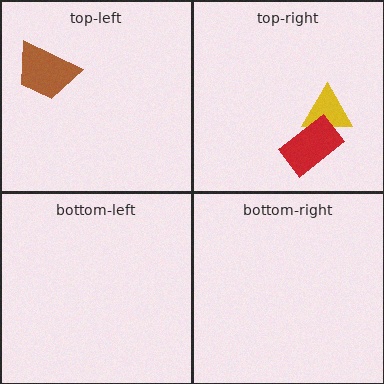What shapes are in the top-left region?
The brown trapezoid.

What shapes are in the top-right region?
The yellow triangle, the red rectangle.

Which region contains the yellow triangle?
The top-right region.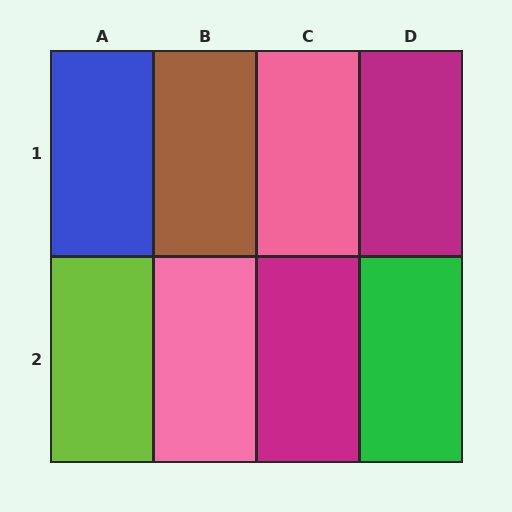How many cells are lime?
1 cell is lime.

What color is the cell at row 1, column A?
Blue.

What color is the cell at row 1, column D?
Magenta.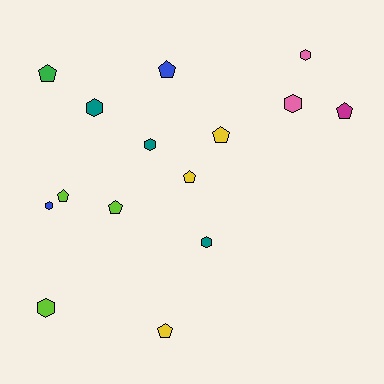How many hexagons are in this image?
There are 7 hexagons.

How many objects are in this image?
There are 15 objects.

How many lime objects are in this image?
There are 3 lime objects.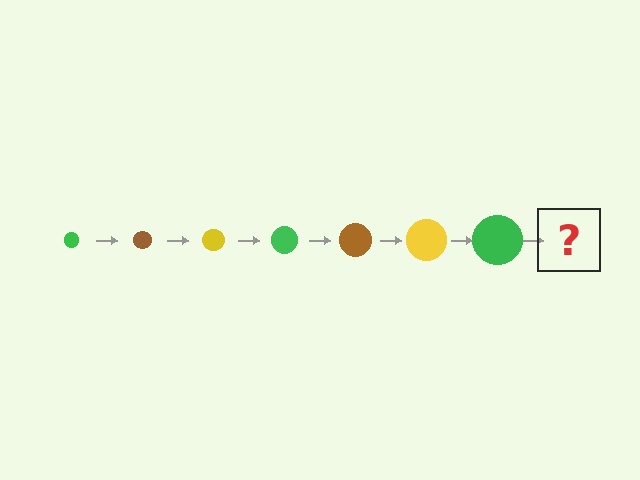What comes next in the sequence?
The next element should be a brown circle, larger than the previous one.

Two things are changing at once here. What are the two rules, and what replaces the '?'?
The two rules are that the circle grows larger each step and the color cycles through green, brown, and yellow. The '?' should be a brown circle, larger than the previous one.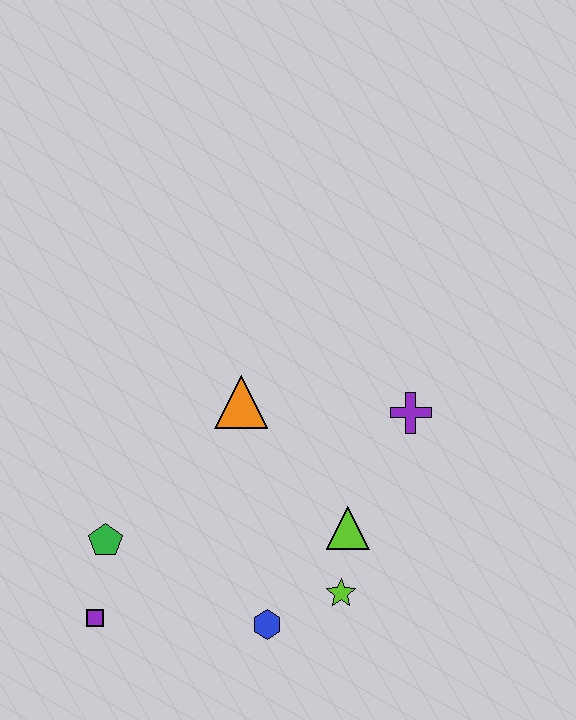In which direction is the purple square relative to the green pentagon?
The purple square is below the green pentagon.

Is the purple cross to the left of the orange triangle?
No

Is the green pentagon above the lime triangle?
No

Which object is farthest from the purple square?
The purple cross is farthest from the purple square.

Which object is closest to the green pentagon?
The purple square is closest to the green pentagon.